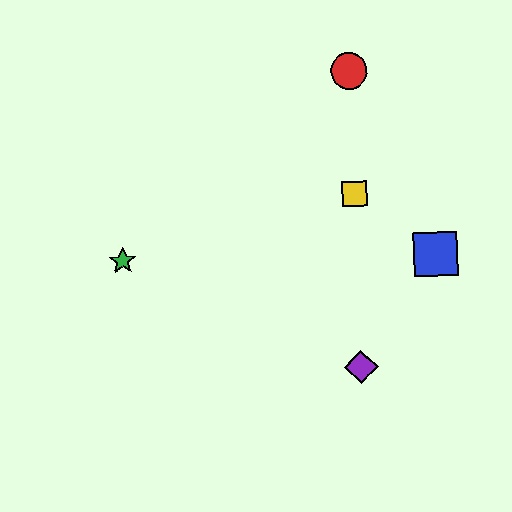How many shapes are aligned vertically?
3 shapes (the red circle, the yellow square, the purple diamond) are aligned vertically.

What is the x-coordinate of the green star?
The green star is at x≈123.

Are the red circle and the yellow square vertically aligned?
Yes, both are at x≈349.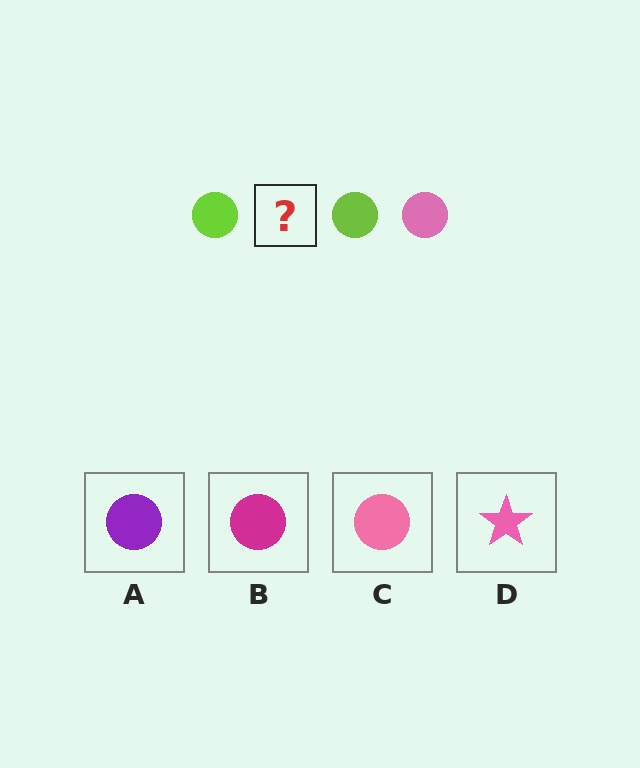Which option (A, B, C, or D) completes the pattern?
C.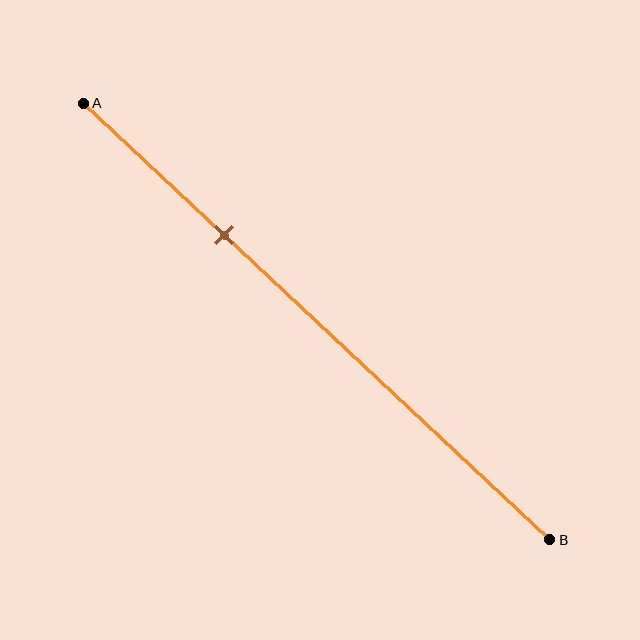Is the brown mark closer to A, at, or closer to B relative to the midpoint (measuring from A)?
The brown mark is closer to point A than the midpoint of segment AB.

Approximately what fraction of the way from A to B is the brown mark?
The brown mark is approximately 30% of the way from A to B.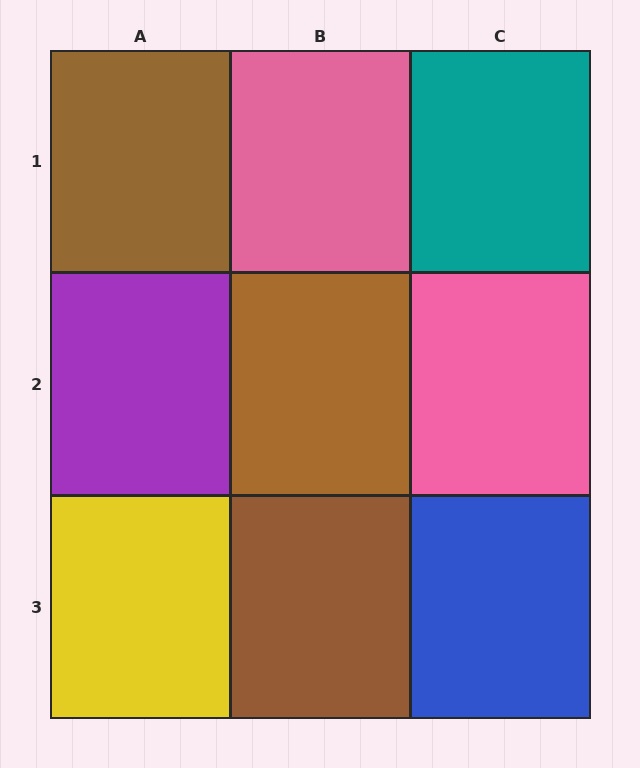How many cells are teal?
1 cell is teal.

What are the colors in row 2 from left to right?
Purple, brown, pink.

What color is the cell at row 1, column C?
Teal.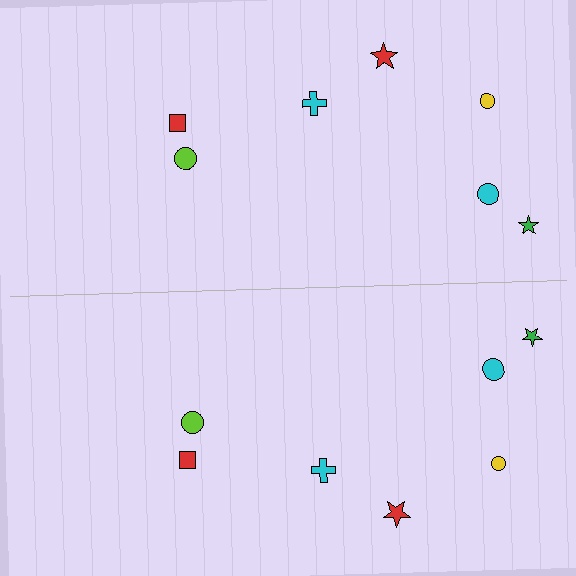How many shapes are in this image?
There are 14 shapes in this image.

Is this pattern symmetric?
Yes, this pattern has bilateral (reflection) symmetry.